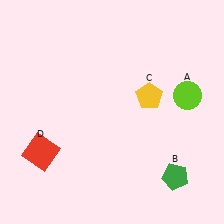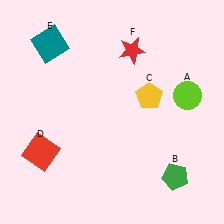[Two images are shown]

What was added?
A teal square (E), a red star (F) were added in Image 2.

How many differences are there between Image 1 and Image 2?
There are 2 differences between the two images.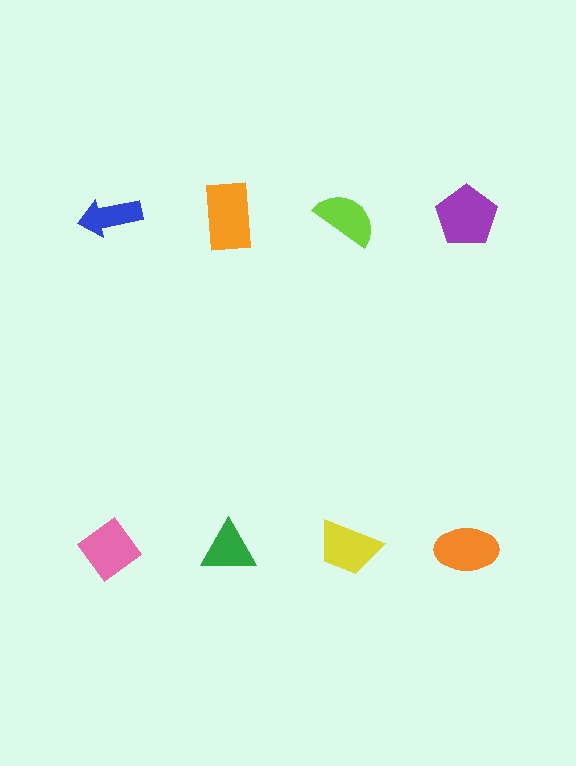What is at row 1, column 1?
A blue arrow.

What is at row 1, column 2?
An orange rectangle.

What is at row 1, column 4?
A purple pentagon.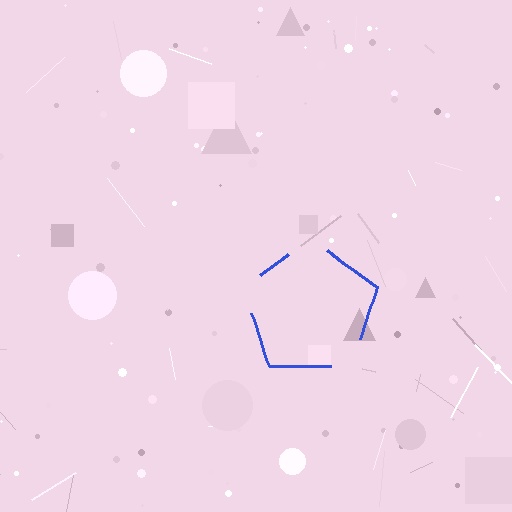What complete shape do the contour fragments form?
The contour fragments form a pentagon.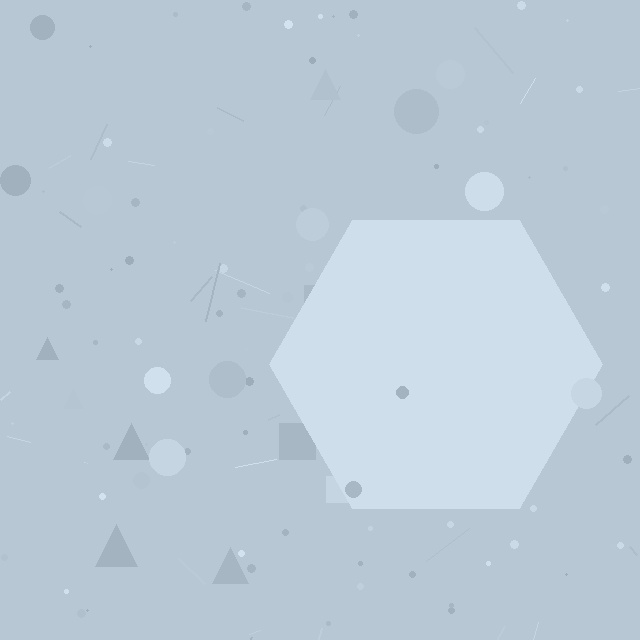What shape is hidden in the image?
A hexagon is hidden in the image.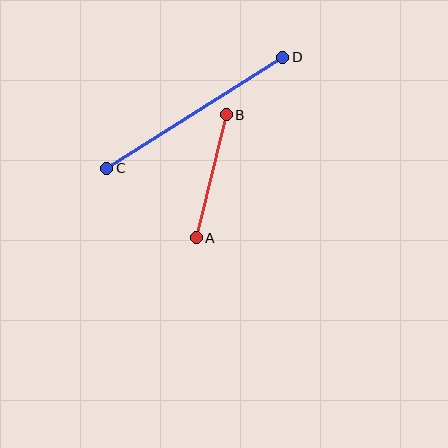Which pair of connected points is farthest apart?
Points C and D are farthest apart.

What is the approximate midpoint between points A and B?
The midpoint is at approximately (211, 176) pixels.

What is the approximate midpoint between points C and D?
The midpoint is at approximately (195, 113) pixels.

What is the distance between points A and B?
The distance is approximately 127 pixels.